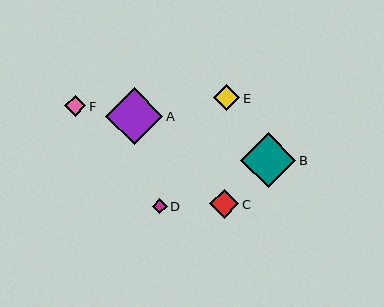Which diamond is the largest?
Diamond A is the largest with a size of approximately 57 pixels.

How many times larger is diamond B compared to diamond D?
Diamond B is approximately 3.6 times the size of diamond D.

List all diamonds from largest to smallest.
From largest to smallest: A, B, C, E, F, D.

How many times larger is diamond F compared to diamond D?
Diamond F is approximately 1.4 times the size of diamond D.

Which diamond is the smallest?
Diamond D is the smallest with a size of approximately 15 pixels.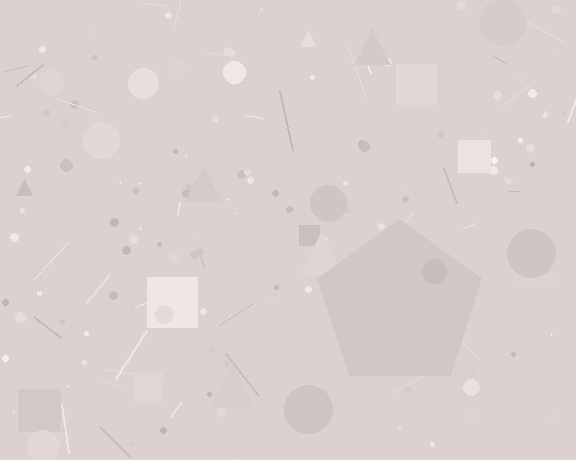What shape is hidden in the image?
A pentagon is hidden in the image.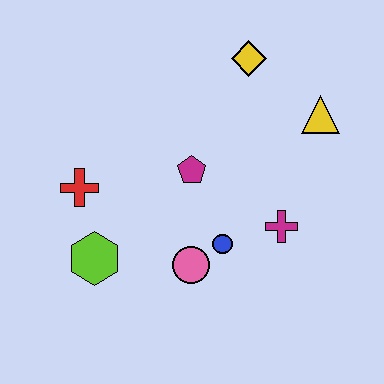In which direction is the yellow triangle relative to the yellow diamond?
The yellow triangle is to the right of the yellow diamond.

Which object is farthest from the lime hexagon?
The yellow triangle is farthest from the lime hexagon.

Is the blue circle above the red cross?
No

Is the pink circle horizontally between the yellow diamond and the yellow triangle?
No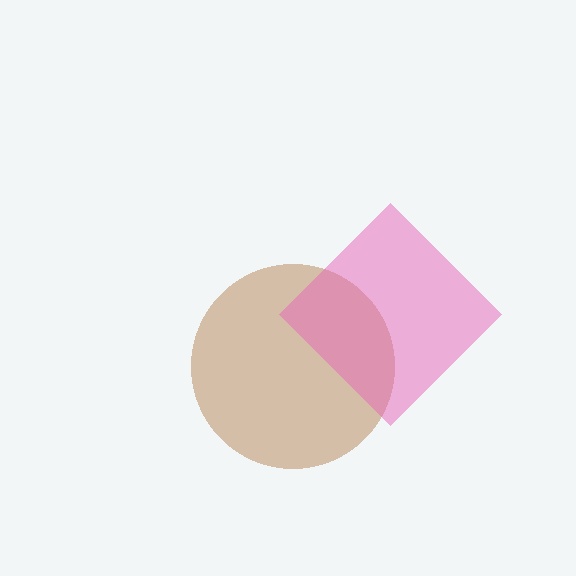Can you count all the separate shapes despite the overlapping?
Yes, there are 2 separate shapes.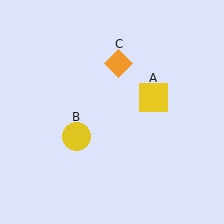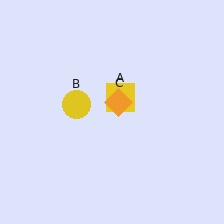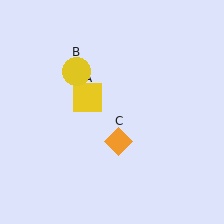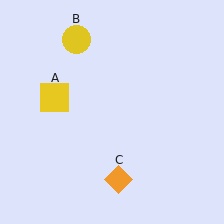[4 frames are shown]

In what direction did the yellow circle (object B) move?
The yellow circle (object B) moved up.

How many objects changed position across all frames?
3 objects changed position: yellow square (object A), yellow circle (object B), orange diamond (object C).